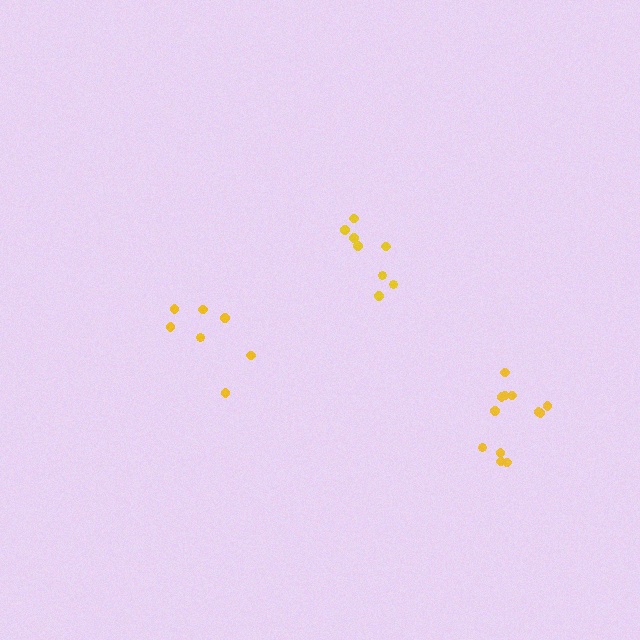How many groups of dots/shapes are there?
There are 3 groups.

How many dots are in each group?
Group 1: 8 dots, Group 2: 12 dots, Group 3: 7 dots (27 total).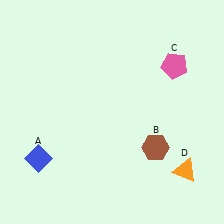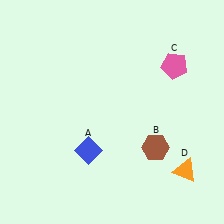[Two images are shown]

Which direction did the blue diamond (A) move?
The blue diamond (A) moved right.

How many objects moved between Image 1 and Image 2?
1 object moved between the two images.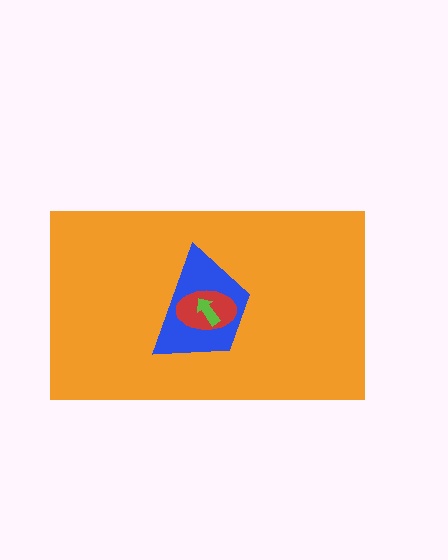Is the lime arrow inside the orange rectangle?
Yes.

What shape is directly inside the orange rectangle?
The blue trapezoid.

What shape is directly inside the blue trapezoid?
The red ellipse.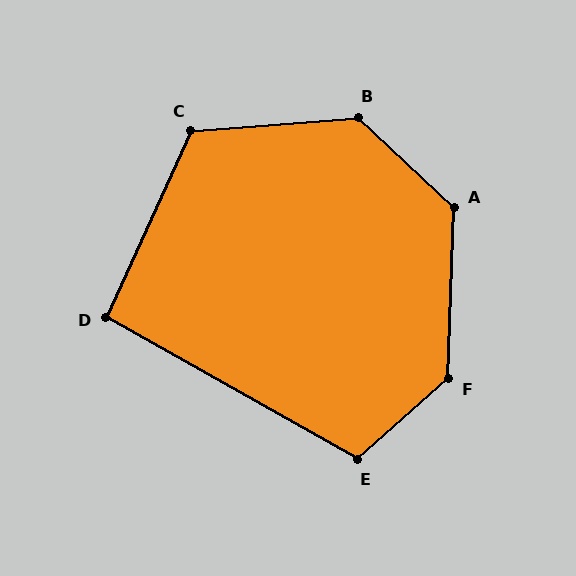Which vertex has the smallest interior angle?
D, at approximately 95 degrees.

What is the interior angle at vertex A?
Approximately 132 degrees (obtuse).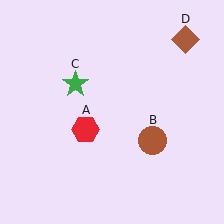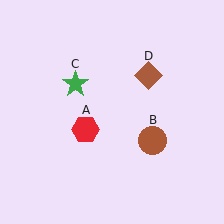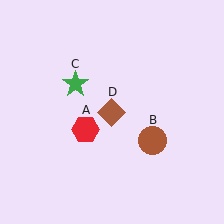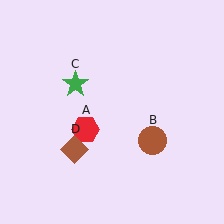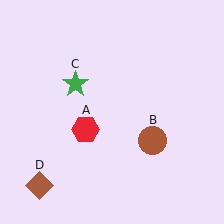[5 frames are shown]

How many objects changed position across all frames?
1 object changed position: brown diamond (object D).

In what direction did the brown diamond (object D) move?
The brown diamond (object D) moved down and to the left.